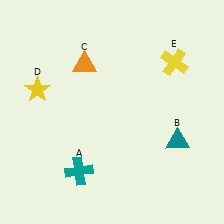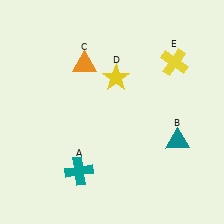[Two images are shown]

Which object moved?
The yellow star (D) moved right.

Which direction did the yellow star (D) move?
The yellow star (D) moved right.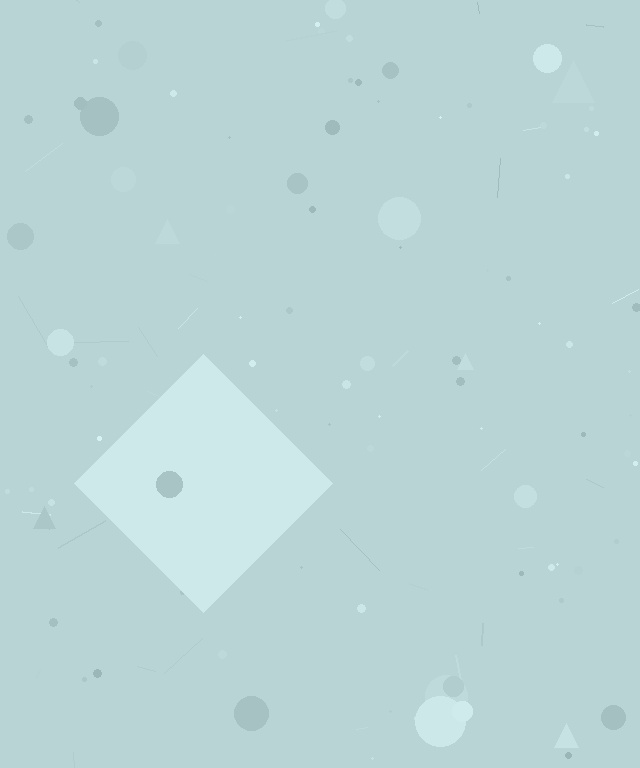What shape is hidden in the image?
A diamond is hidden in the image.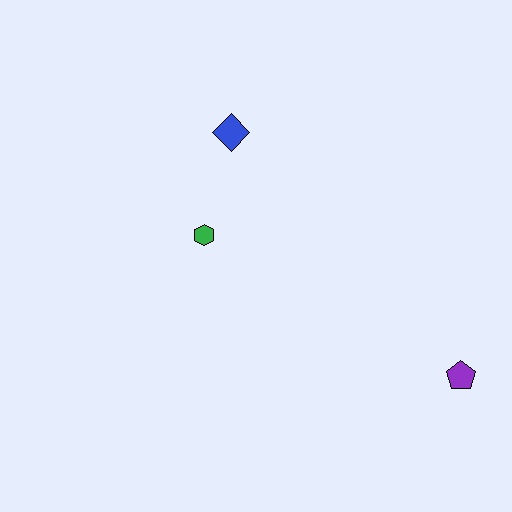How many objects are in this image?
There are 3 objects.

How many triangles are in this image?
There are no triangles.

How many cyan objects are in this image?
There are no cyan objects.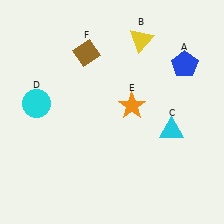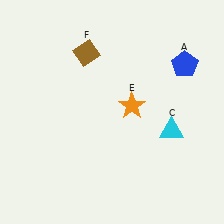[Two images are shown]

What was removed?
The yellow triangle (B), the cyan circle (D) were removed in Image 2.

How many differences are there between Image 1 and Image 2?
There are 2 differences between the two images.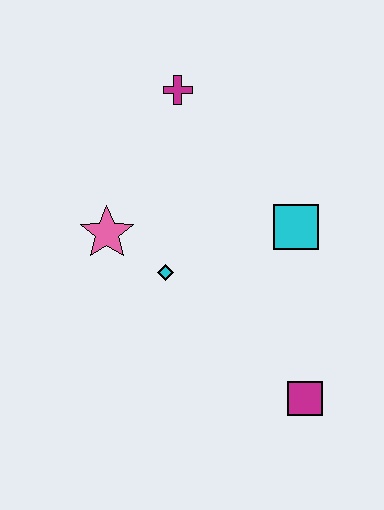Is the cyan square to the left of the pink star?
No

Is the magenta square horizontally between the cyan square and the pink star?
No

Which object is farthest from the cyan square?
The pink star is farthest from the cyan square.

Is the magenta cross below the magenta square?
No